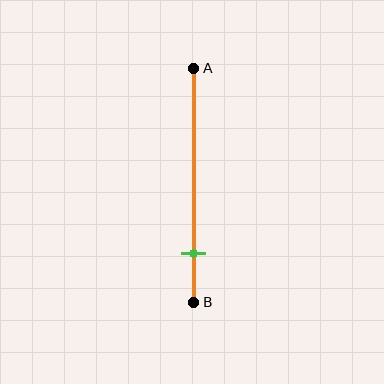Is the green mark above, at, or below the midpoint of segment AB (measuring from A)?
The green mark is below the midpoint of segment AB.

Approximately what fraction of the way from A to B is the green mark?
The green mark is approximately 80% of the way from A to B.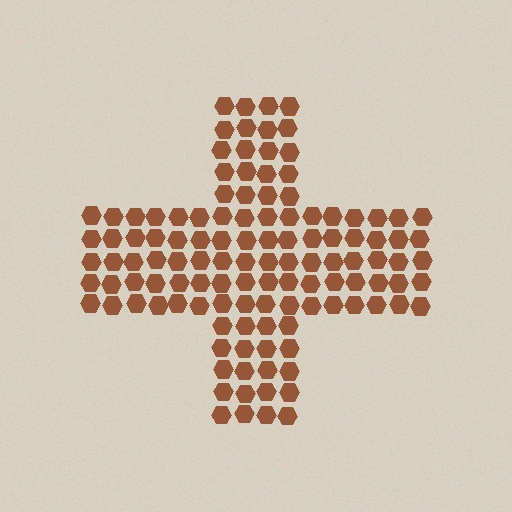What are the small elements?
The small elements are hexagons.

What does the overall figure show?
The overall figure shows a cross.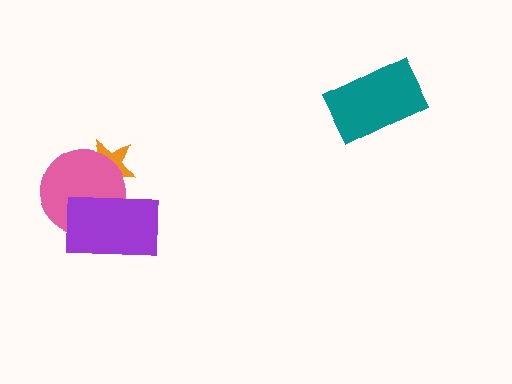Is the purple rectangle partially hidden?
No, no other shape covers it.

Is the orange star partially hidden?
Yes, it is partially covered by another shape.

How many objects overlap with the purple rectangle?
2 objects overlap with the purple rectangle.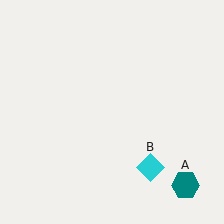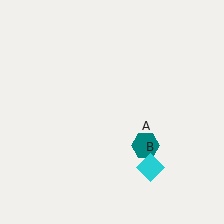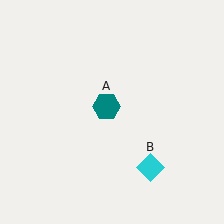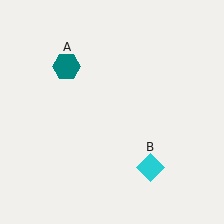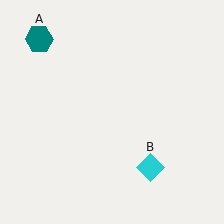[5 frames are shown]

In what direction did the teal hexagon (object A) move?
The teal hexagon (object A) moved up and to the left.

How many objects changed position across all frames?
1 object changed position: teal hexagon (object A).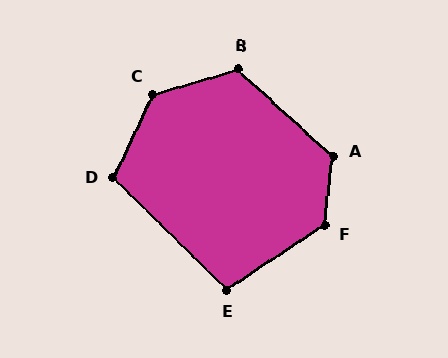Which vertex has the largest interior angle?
C, at approximately 131 degrees.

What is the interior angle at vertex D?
Approximately 109 degrees (obtuse).